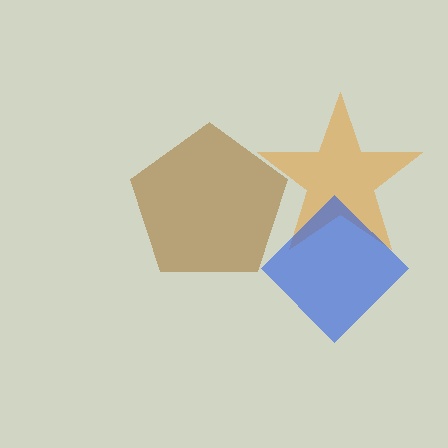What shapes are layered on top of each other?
The layered shapes are: a brown pentagon, an orange star, a blue diamond.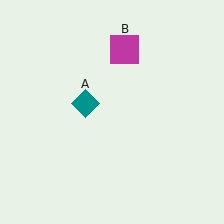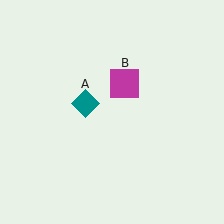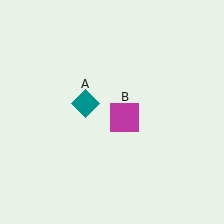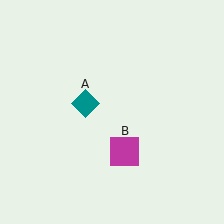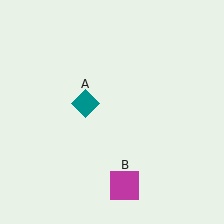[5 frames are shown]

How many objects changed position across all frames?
1 object changed position: magenta square (object B).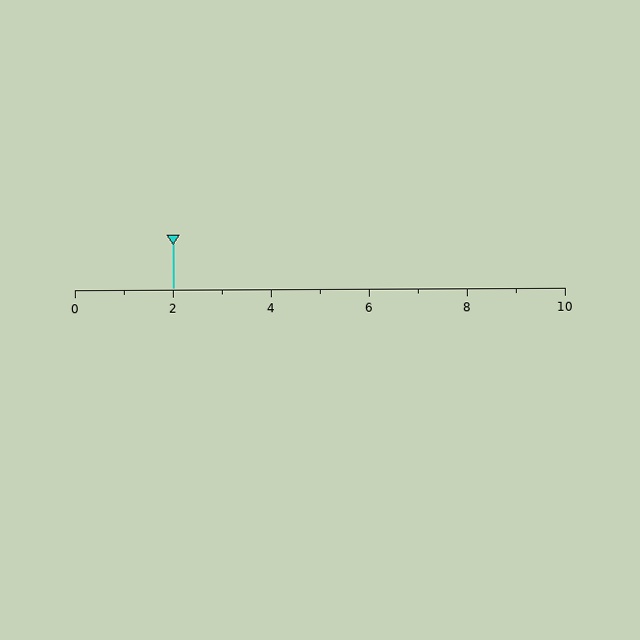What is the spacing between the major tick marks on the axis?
The major ticks are spaced 2 apart.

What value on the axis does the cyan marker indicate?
The marker indicates approximately 2.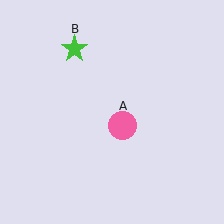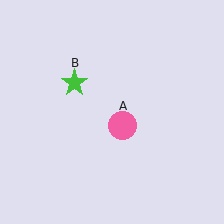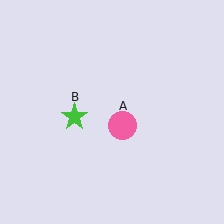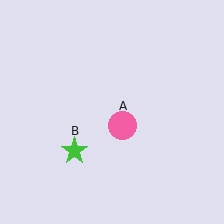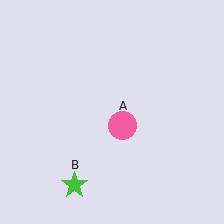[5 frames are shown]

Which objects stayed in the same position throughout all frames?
Pink circle (object A) remained stationary.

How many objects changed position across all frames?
1 object changed position: green star (object B).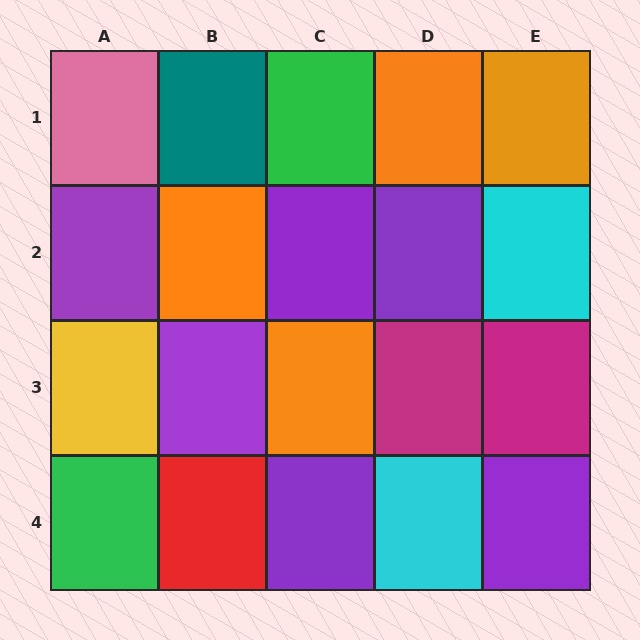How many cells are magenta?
2 cells are magenta.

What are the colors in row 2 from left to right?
Purple, orange, purple, purple, cyan.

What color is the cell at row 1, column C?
Green.